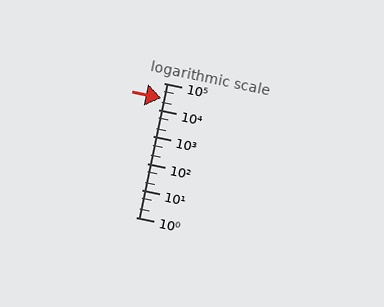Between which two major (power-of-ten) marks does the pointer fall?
The pointer is between 10000 and 100000.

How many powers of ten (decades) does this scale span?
The scale spans 5 decades, from 1 to 100000.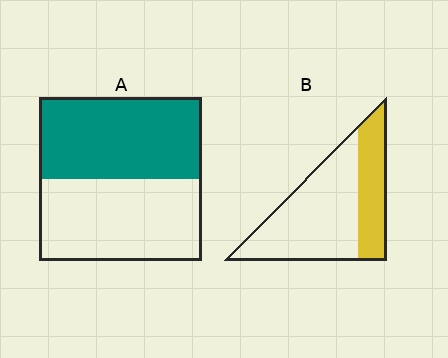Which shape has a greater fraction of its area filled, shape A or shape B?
Shape A.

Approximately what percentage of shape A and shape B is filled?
A is approximately 50% and B is approximately 30%.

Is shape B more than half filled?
No.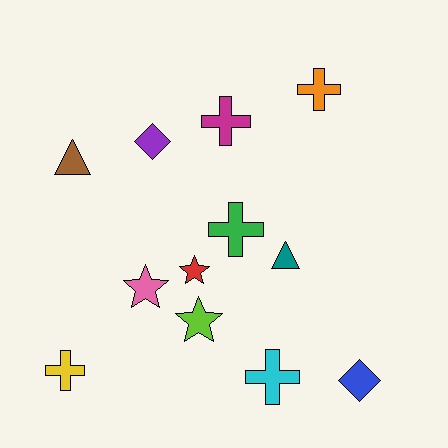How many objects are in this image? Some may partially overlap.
There are 12 objects.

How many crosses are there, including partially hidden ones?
There are 5 crosses.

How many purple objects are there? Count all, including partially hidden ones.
There is 1 purple object.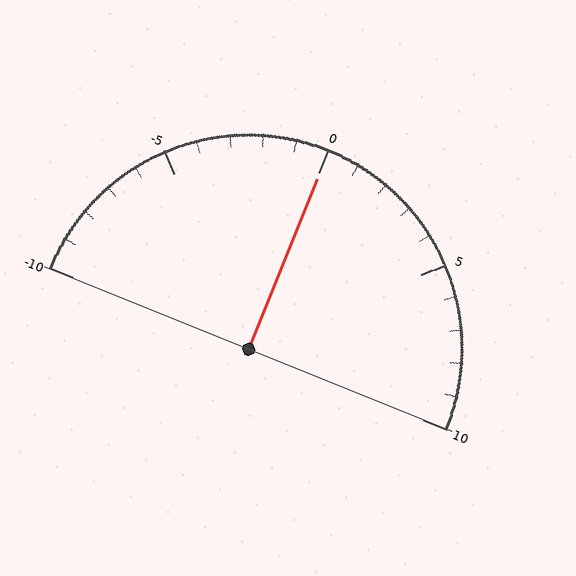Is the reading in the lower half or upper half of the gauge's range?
The reading is in the upper half of the range (-10 to 10).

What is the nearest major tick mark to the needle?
The nearest major tick mark is 0.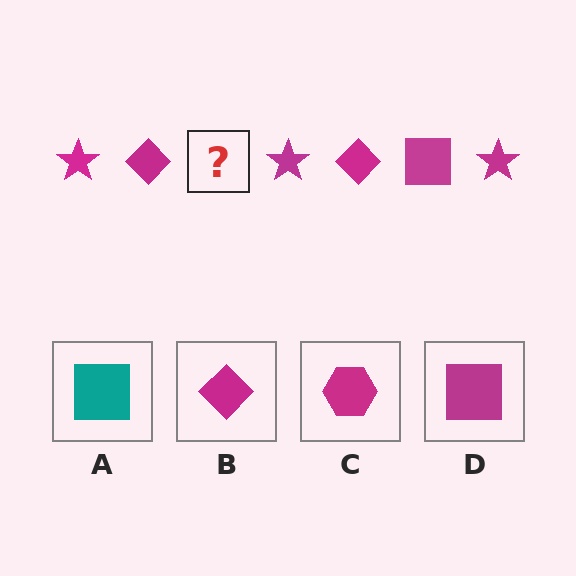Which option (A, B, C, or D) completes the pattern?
D.